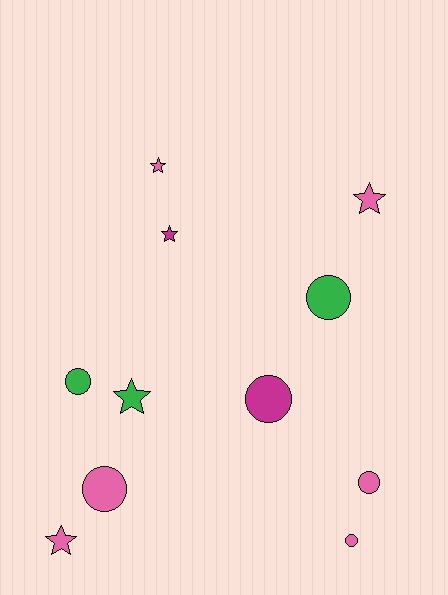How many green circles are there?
There are 2 green circles.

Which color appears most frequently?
Pink, with 6 objects.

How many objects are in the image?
There are 11 objects.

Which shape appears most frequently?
Circle, with 6 objects.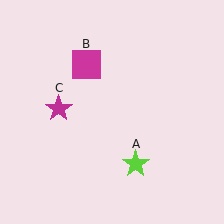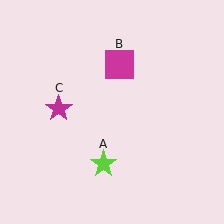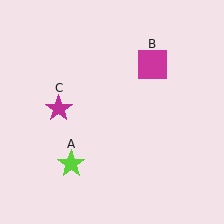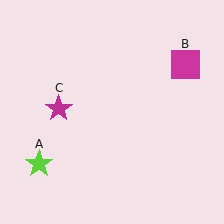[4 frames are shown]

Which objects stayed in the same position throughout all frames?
Magenta star (object C) remained stationary.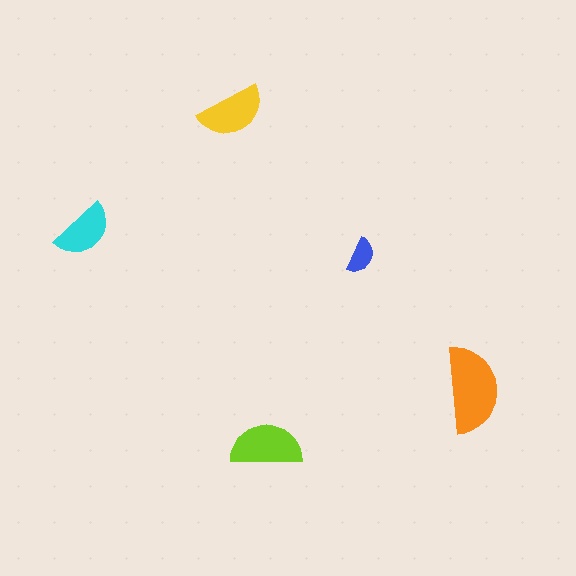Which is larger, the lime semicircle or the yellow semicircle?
The lime one.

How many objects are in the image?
There are 5 objects in the image.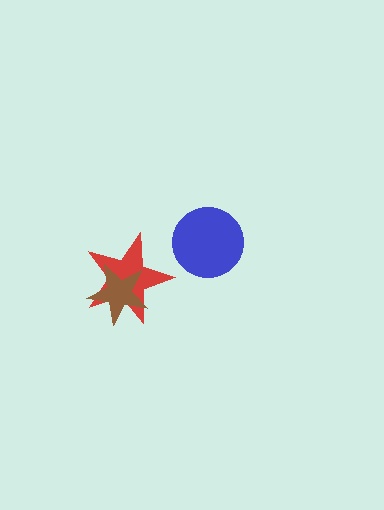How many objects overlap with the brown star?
1 object overlaps with the brown star.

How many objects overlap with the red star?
1 object overlaps with the red star.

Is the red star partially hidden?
Yes, it is partially covered by another shape.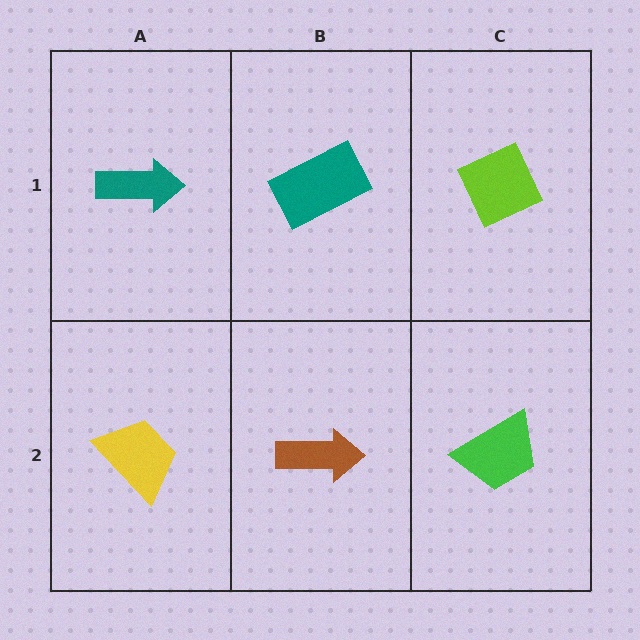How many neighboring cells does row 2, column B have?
3.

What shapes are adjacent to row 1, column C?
A green trapezoid (row 2, column C), a teal rectangle (row 1, column B).